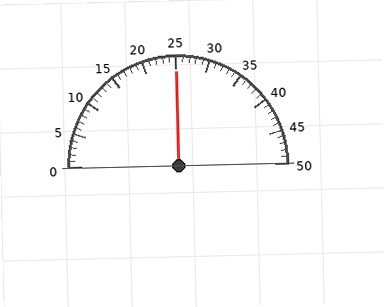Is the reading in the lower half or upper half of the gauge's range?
The reading is in the upper half of the range (0 to 50).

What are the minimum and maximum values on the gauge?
The gauge ranges from 0 to 50.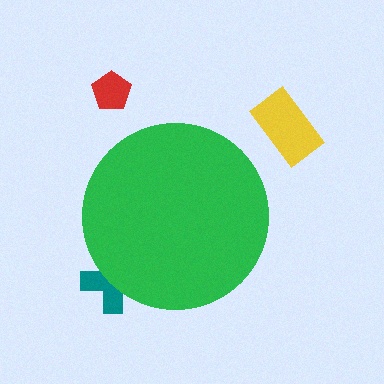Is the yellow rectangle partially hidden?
No, the yellow rectangle is fully visible.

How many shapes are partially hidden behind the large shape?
1 shape is partially hidden.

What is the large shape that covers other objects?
A green circle.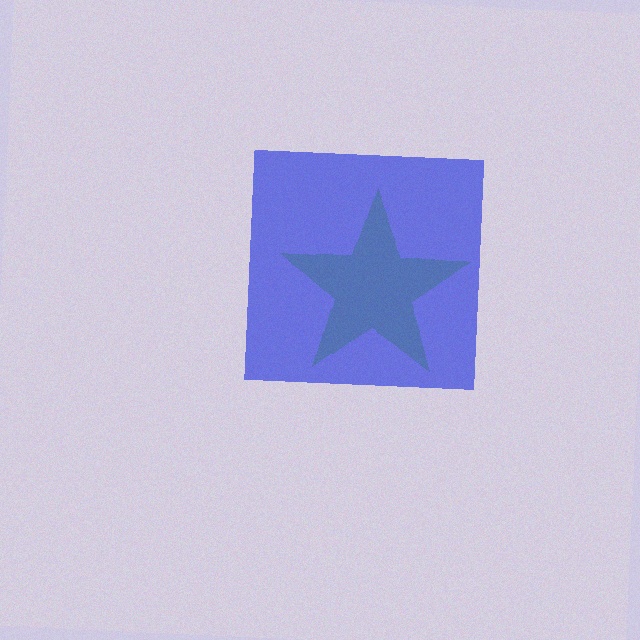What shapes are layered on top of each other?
The layered shapes are: a lime star, a blue square.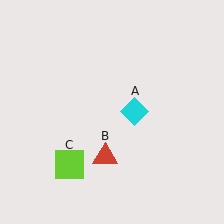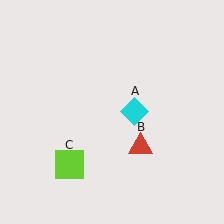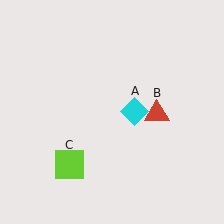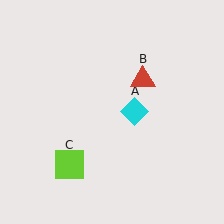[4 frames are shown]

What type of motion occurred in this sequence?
The red triangle (object B) rotated counterclockwise around the center of the scene.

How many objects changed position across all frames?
1 object changed position: red triangle (object B).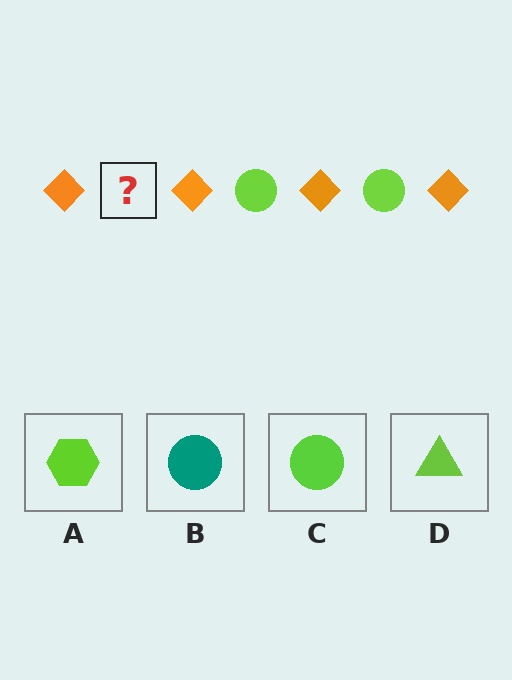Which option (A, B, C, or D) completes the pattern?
C.